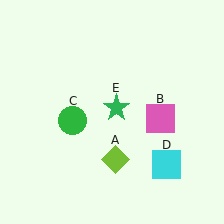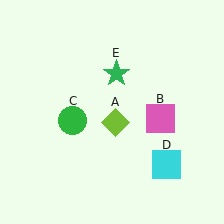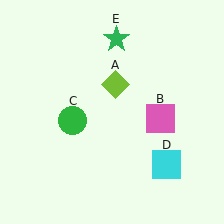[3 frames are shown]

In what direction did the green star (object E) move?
The green star (object E) moved up.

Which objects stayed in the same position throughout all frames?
Pink square (object B) and green circle (object C) and cyan square (object D) remained stationary.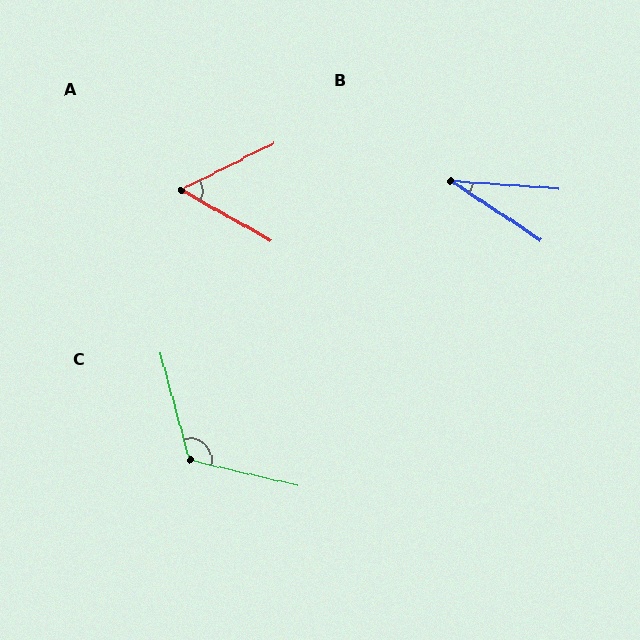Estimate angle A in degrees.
Approximately 55 degrees.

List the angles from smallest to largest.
B (29°), A (55°), C (118°).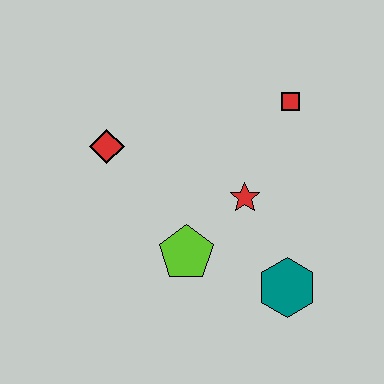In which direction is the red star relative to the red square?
The red star is below the red square.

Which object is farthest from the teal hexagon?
The red diamond is farthest from the teal hexagon.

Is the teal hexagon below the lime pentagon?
Yes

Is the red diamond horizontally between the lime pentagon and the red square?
No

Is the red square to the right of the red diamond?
Yes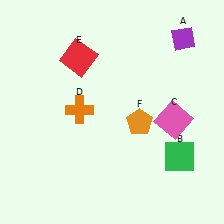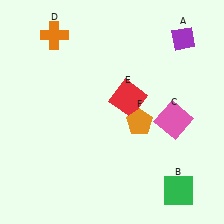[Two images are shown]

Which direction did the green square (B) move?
The green square (B) moved down.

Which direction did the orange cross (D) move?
The orange cross (D) moved up.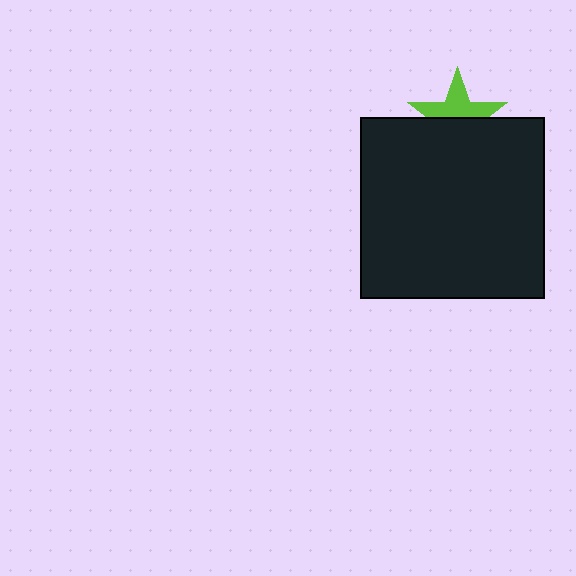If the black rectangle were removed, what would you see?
You would see the complete lime star.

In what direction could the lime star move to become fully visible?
The lime star could move up. That would shift it out from behind the black rectangle entirely.